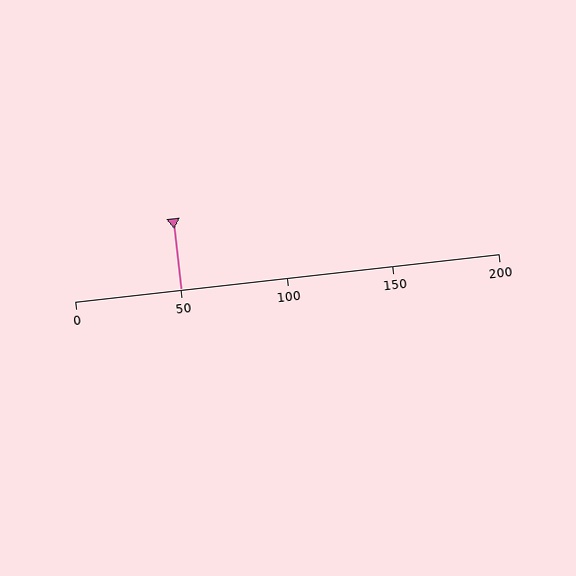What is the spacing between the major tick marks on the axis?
The major ticks are spaced 50 apart.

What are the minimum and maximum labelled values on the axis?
The axis runs from 0 to 200.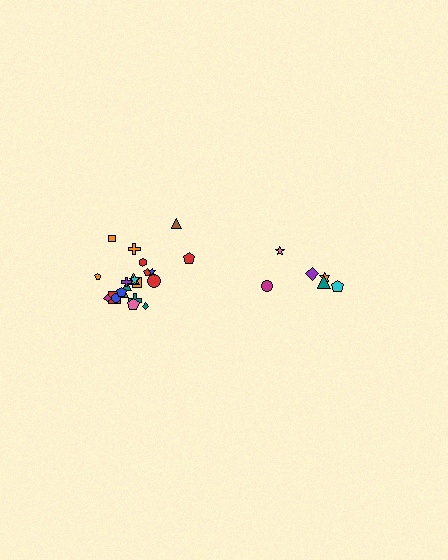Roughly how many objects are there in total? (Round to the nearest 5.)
Roughly 30 objects in total.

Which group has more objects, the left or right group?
The left group.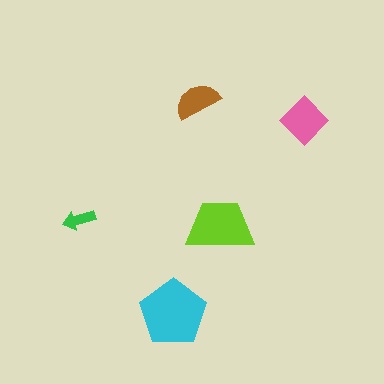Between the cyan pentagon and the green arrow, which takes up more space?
The cyan pentagon.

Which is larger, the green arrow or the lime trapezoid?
The lime trapezoid.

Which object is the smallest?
The green arrow.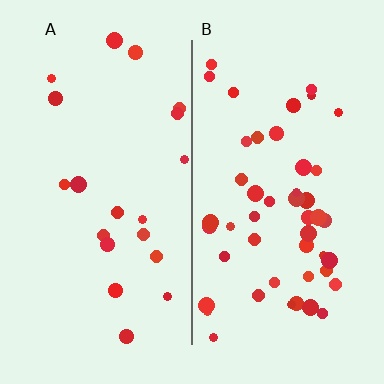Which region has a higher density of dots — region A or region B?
B (the right).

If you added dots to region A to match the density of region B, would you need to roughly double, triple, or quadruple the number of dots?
Approximately double.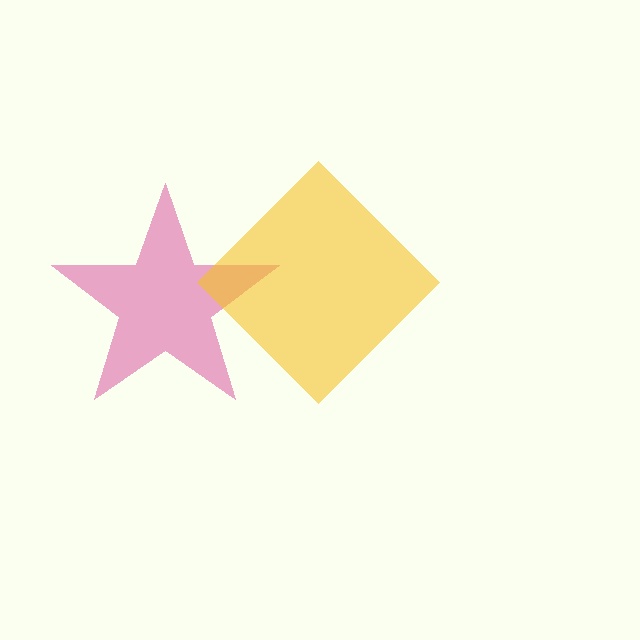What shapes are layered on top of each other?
The layered shapes are: a pink star, a yellow diamond.